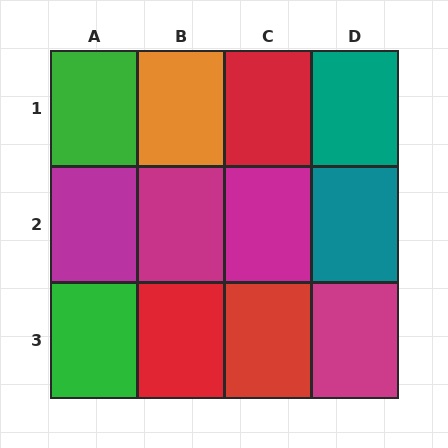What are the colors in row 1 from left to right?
Green, orange, red, teal.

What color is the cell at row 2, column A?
Magenta.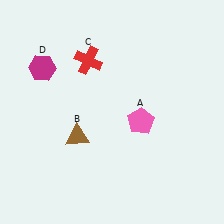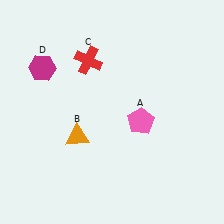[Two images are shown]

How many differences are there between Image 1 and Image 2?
There is 1 difference between the two images.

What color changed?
The triangle (B) changed from brown in Image 1 to orange in Image 2.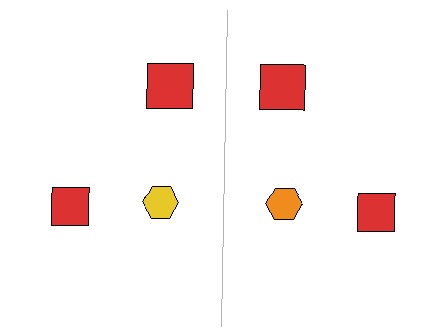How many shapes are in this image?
There are 6 shapes in this image.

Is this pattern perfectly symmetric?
No, the pattern is not perfectly symmetric. The orange hexagon on the right side breaks the symmetry — its mirror counterpart is yellow.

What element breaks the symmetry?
The orange hexagon on the right side breaks the symmetry — its mirror counterpart is yellow.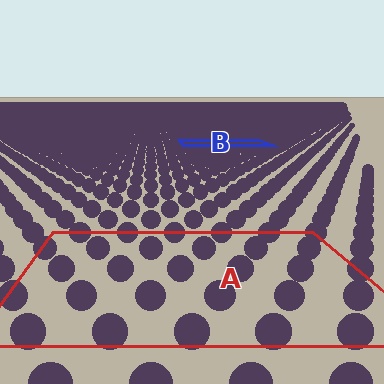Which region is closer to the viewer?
Region A is closer. The texture elements there are larger and more spread out.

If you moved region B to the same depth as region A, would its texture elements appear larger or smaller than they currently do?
They would appear larger. At a closer depth, the same texture elements are projected at a bigger on-screen size.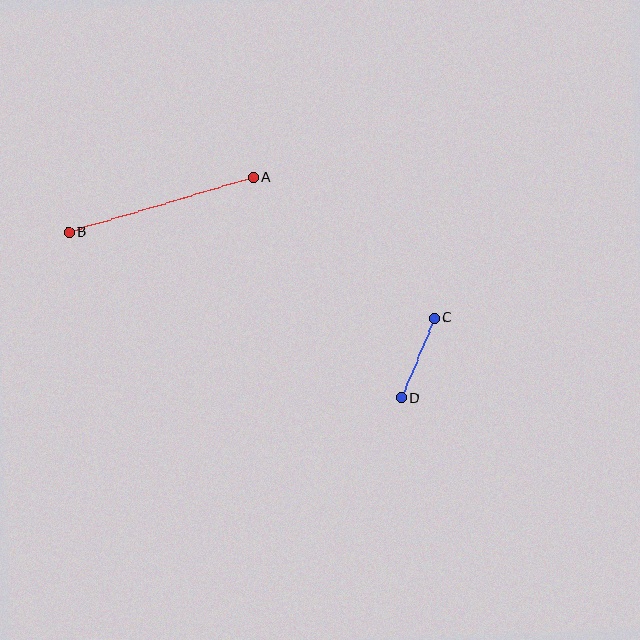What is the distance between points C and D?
The distance is approximately 86 pixels.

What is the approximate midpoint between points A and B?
The midpoint is at approximately (161, 205) pixels.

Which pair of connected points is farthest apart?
Points A and B are farthest apart.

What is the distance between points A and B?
The distance is approximately 192 pixels.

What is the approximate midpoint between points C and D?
The midpoint is at approximately (418, 358) pixels.